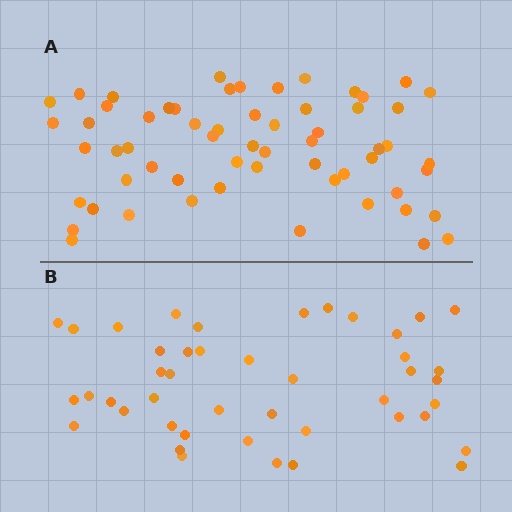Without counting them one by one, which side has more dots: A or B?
Region A (the top region) has more dots.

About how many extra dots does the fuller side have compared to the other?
Region A has approximately 15 more dots than region B.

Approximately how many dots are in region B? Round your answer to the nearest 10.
About 40 dots. (The exact count is 44, which rounds to 40.)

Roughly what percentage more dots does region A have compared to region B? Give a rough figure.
About 35% more.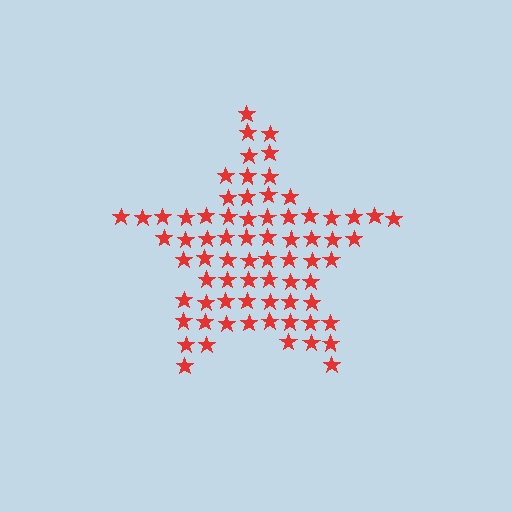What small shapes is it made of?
It is made of small stars.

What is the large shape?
The large shape is a star.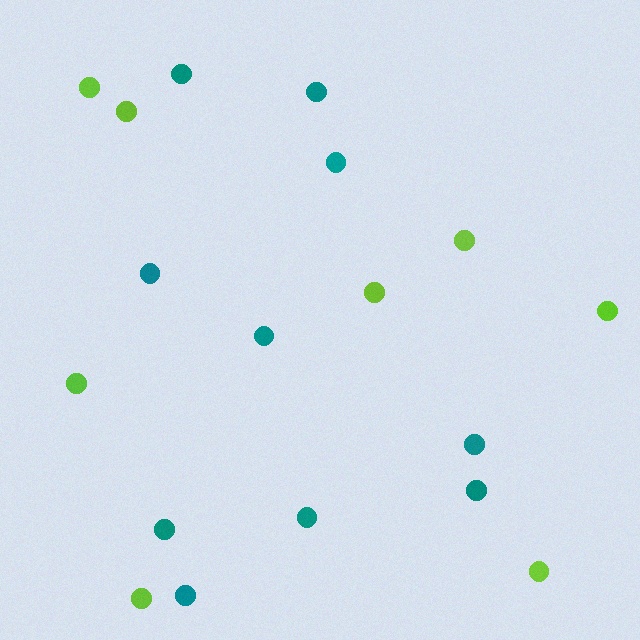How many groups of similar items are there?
There are 2 groups: one group of teal circles (10) and one group of lime circles (8).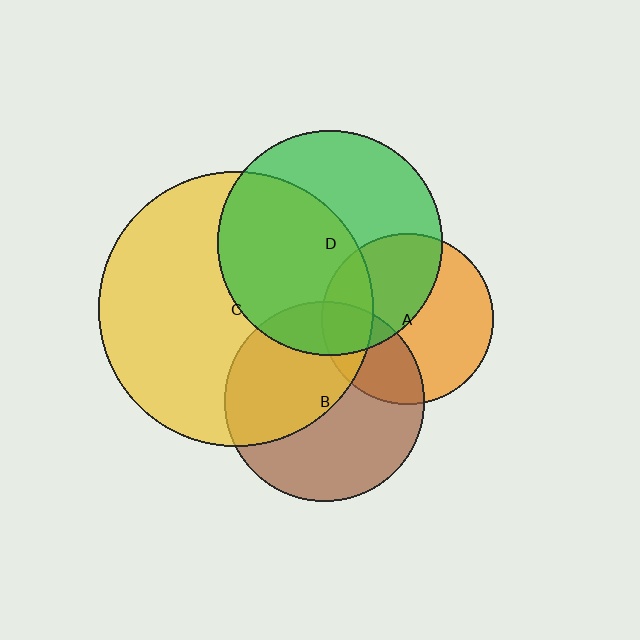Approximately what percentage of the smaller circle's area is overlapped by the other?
Approximately 30%.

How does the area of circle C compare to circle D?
Approximately 1.5 times.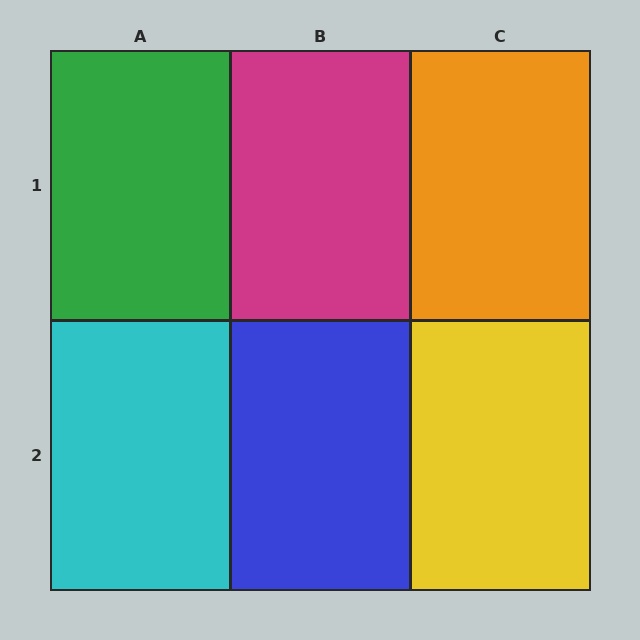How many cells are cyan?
1 cell is cyan.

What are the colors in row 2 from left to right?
Cyan, blue, yellow.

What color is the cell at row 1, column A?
Green.